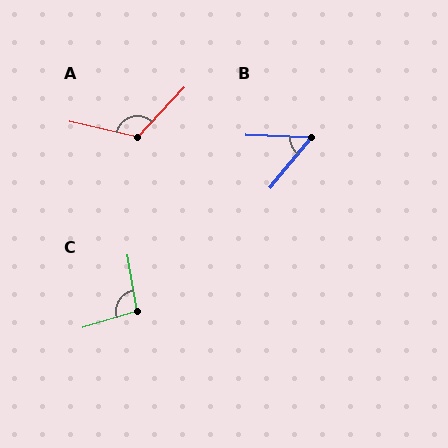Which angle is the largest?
A, at approximately 120 degrees.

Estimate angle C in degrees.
Approximately 97 degrees.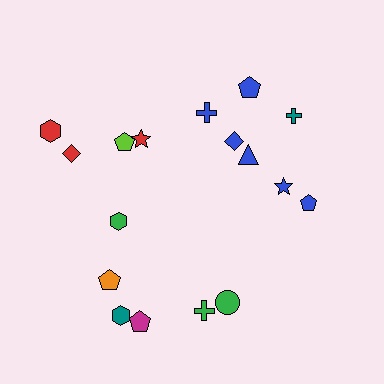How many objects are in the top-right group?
There are 7 objects.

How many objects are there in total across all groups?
There are 17 objects.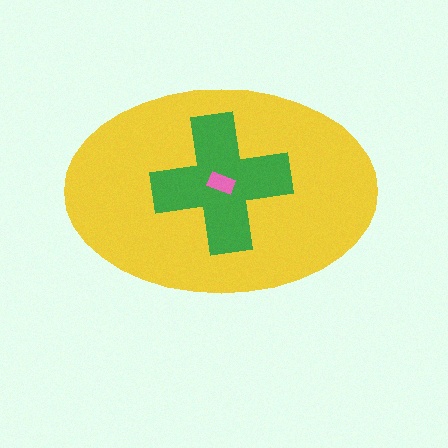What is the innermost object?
The pink rectangle.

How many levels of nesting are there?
3.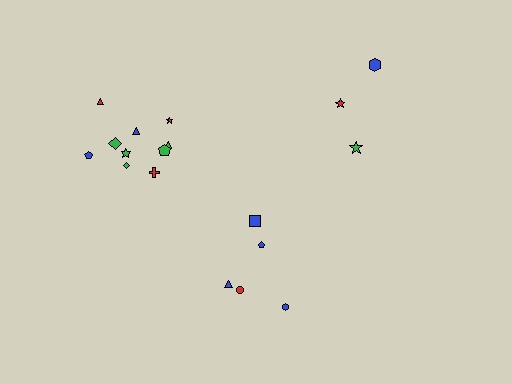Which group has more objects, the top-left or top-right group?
The top-left group.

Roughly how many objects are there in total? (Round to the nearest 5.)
Roughly 20 objects in total.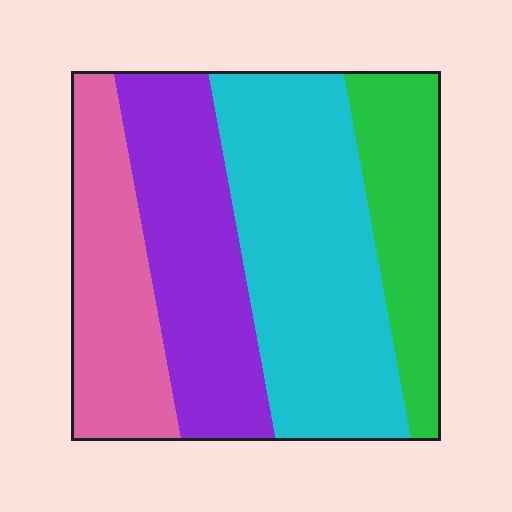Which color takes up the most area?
Cyan, at roughly 35%.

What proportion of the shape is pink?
Pink covers about 20% of the shape.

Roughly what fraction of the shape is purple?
Purple covers 26% of the shape.